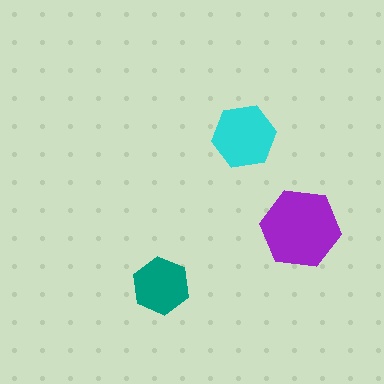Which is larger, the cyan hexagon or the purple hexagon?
The purple one.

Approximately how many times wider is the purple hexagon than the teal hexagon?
About 1.5 times wider.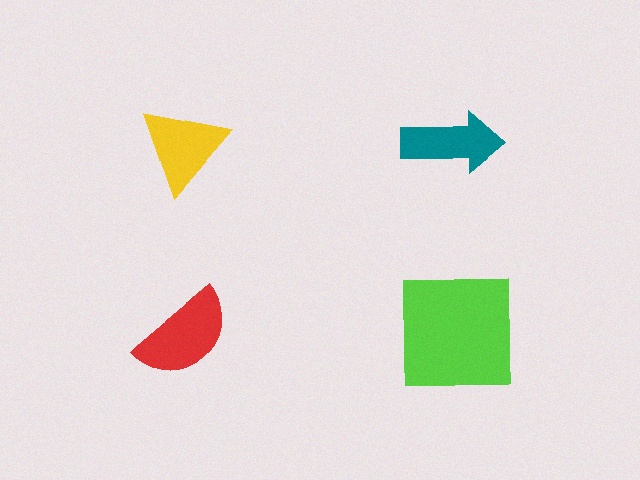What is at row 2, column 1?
A red semicircle.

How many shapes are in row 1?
2 shapes.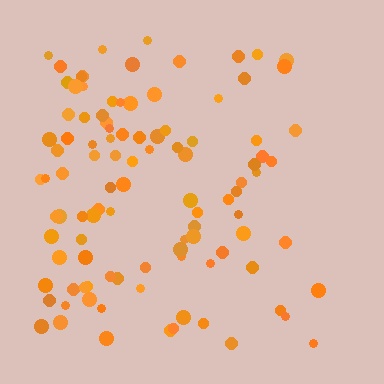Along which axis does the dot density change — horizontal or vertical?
Horizontal.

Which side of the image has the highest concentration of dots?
The left.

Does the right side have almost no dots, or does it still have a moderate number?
Still a moderate number, just noticeably fewer than the left.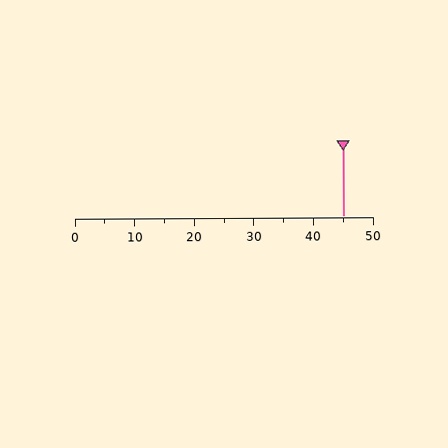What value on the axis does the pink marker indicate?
The marker indicates approximately 45.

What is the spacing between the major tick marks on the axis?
The major ticks are spaced 10 apart.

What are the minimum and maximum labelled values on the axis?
The axis runs from 0 to 50.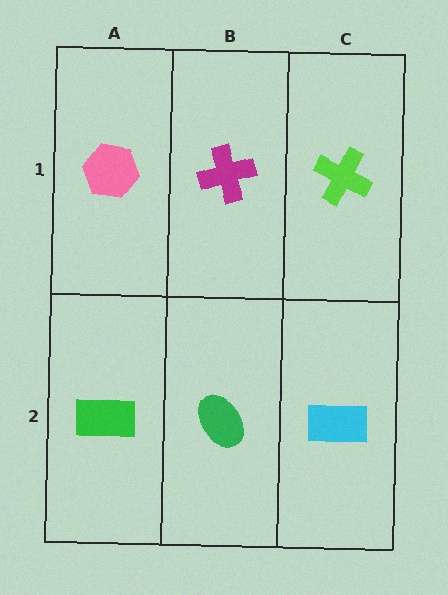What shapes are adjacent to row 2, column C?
A lime cross (row 1, column C), a green ellipse (row 2, column B).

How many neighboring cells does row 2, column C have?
2.